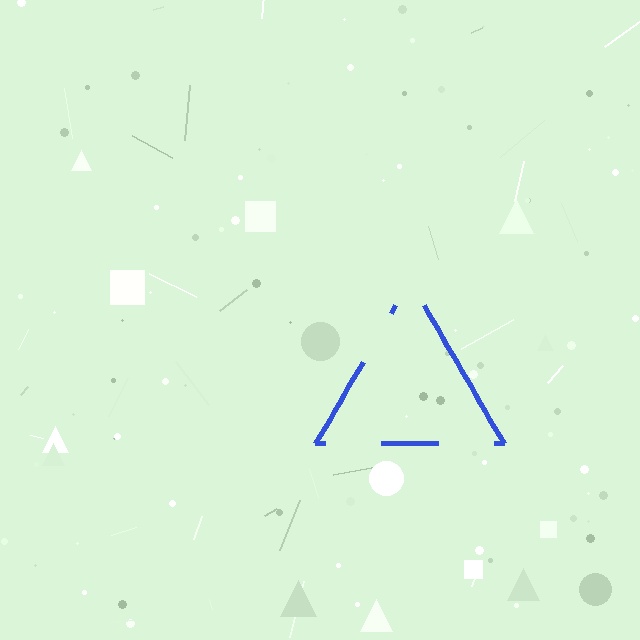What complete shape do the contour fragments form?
The contour fragments form a triangle.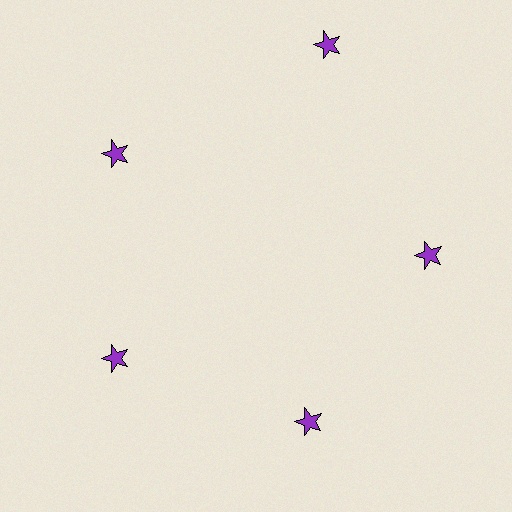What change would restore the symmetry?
The symmetry would be restored by moving it inward, back onto the ring so that all 5 stars sit at equal angles and equal distance from the center.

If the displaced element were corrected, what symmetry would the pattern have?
It would have 5-fold rotational symmetry — the pattern would map onto itself every 72 degrees.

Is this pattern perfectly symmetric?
No. The 5 purple stars are arranged in a ring, but one element near the 1 o'clock position is pushed outward from the center, breaking the 5-fold rotational symmetry.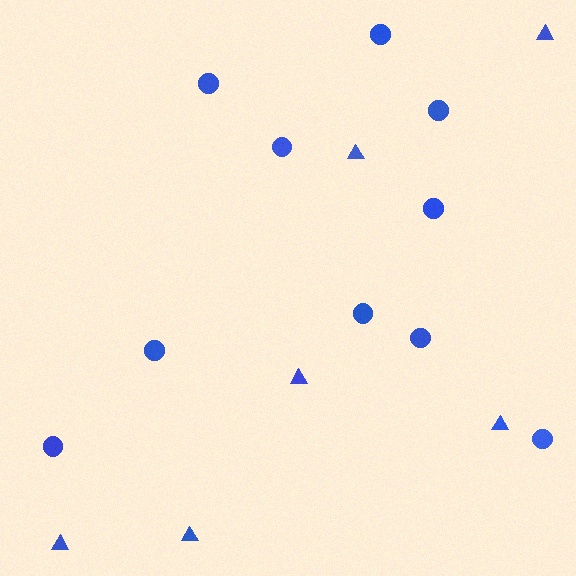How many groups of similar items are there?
There are 2 groups: one group of circles (10) and one group of triangles (6).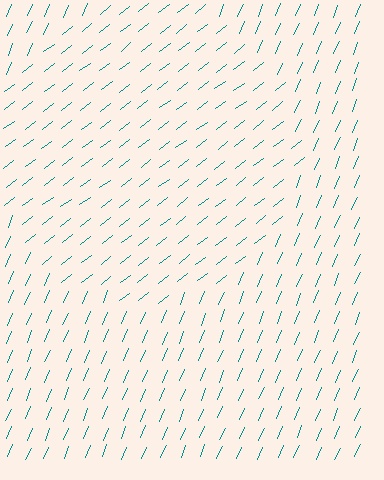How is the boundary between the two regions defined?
The boundary is defined purely by a change in line orientation (approximately 30 degrees difference). All lines are the same color and thickness.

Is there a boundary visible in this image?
Yes, there is a texture boundary formed by a change in line orientation.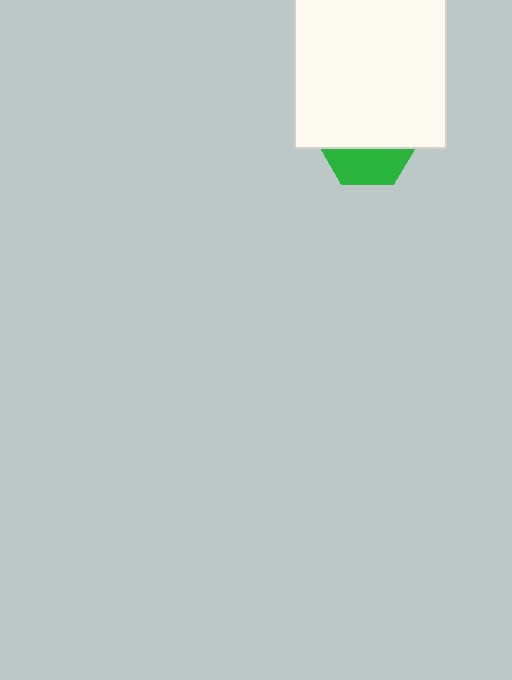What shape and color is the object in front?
The object in front is a white square.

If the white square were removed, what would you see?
You would see the complete green hexagon.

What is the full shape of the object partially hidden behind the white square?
The partially hidden object is a green hexagon.